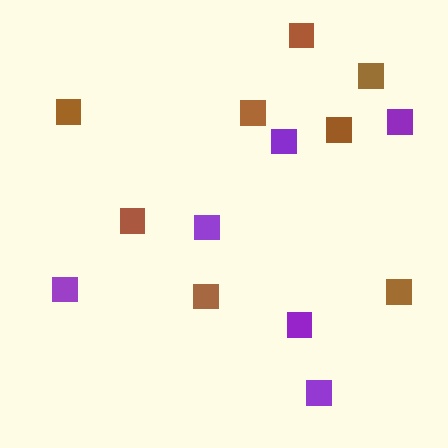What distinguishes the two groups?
There are 2 groups: one group of brown squares (8) and one group of purple squares (6).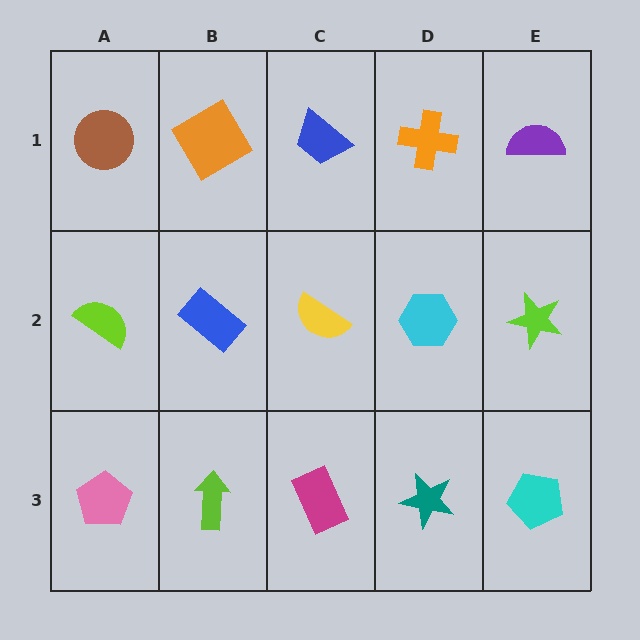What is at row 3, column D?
A teal star.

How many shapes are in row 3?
5 shapes.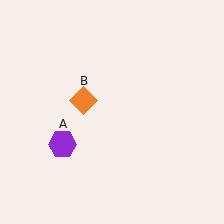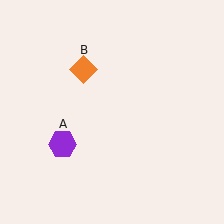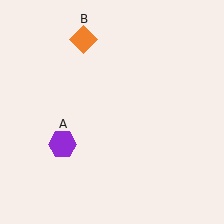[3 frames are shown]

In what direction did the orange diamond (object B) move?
The orange diamond (object B) moved up.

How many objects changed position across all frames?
1 object changed position: orange diamond (object B).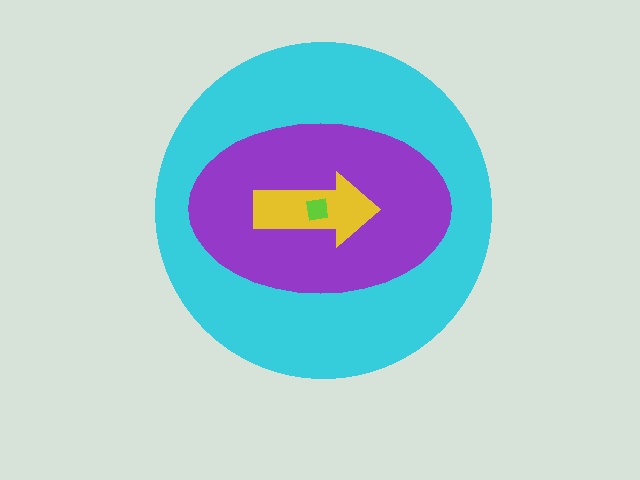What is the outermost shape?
The cyan circle.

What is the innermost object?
The lime square.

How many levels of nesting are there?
4.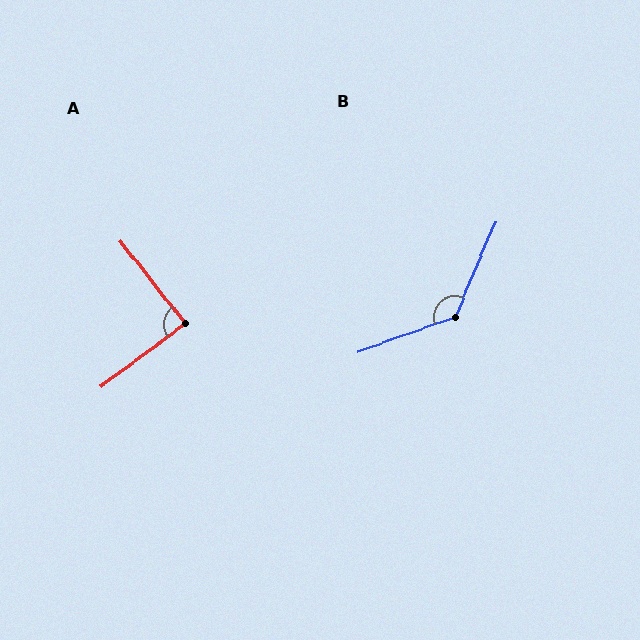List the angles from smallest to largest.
A (89°), B (133°).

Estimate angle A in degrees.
Approximately 89 degrees.